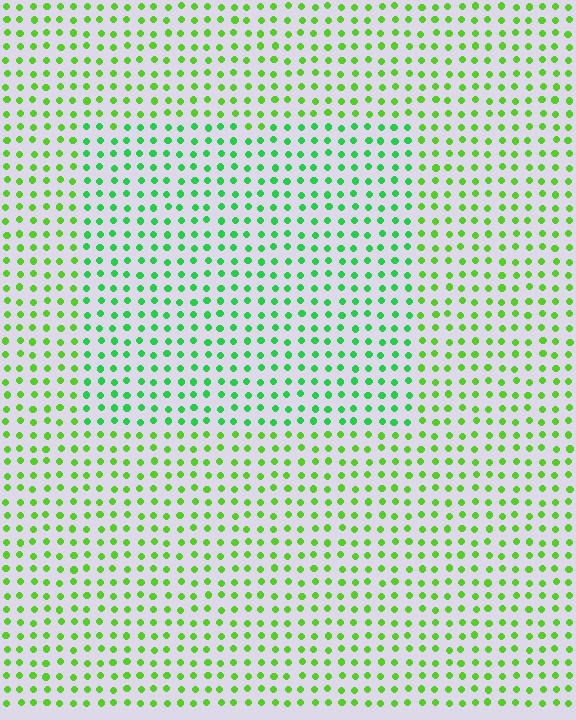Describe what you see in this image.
The image is filled with small lime elements in a uniform arrangement. A rectangle-shaped region is visible where the elements are tinted to a slightly different hue, forming a subtle color boundary.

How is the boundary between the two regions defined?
The boundary is defined purely by a slight shift in hue (about 30 degrees). Spacing, size, and orientation are identical on both sides.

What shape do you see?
I see a rectangle.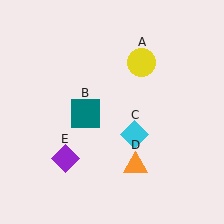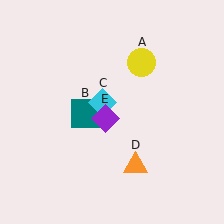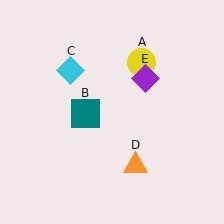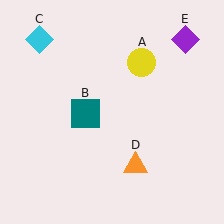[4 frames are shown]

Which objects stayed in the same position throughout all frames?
Yellow circle (object A) and teal square (object B) and orange triangle (object D) remained stationary.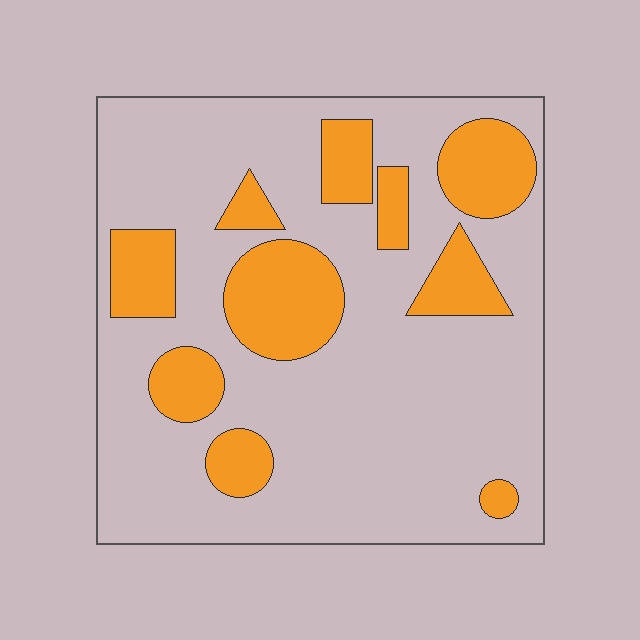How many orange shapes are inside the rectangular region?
10.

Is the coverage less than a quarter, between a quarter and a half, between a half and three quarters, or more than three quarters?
Less than a quarter.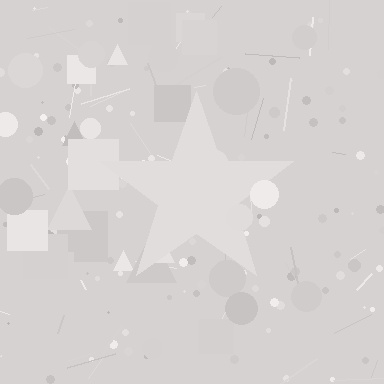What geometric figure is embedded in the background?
A star is embedded in the background.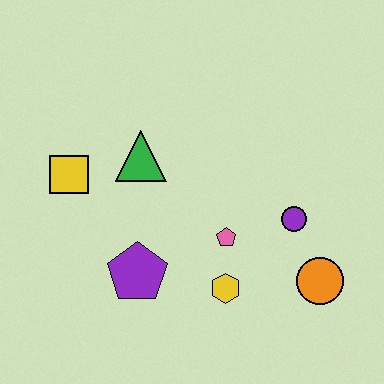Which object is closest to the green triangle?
The yellow square is closest to the green triangle.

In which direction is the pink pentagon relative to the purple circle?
The pink pentagon is to the left of the purple circle.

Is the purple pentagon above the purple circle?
No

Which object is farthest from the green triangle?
The orange circle is farthest from the green triangle.